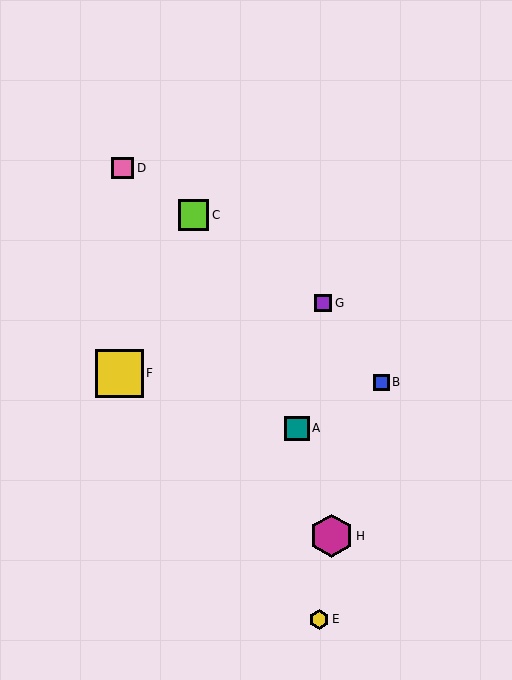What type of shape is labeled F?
Shape F is a yellow square.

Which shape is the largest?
The yellow square (labeled F) is the largest.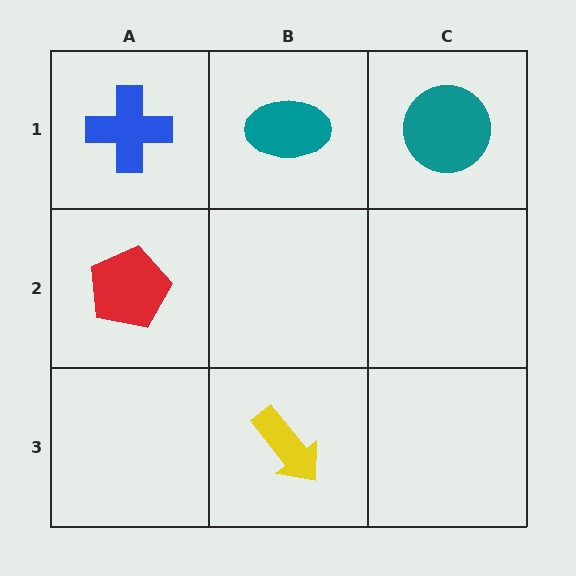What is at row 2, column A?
A red pentagon.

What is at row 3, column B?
A yellow arrow.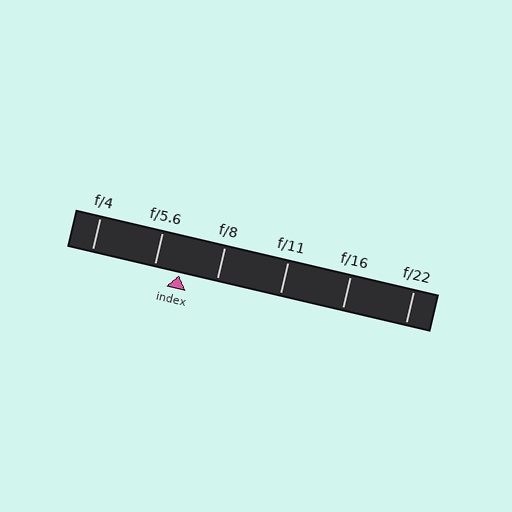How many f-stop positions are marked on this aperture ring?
There are 6 f-stop positions marked.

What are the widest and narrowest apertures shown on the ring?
The widest aperture shown is f/4 and the narrowest is f/22.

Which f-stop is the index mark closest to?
The index mark is closest to f/5.6.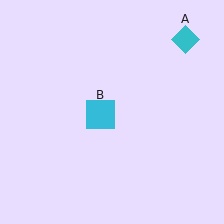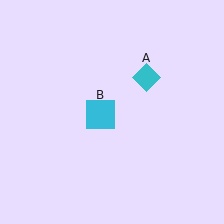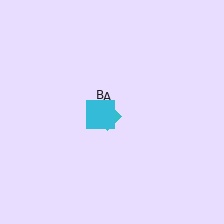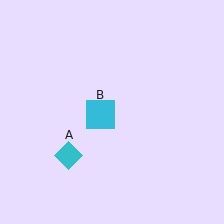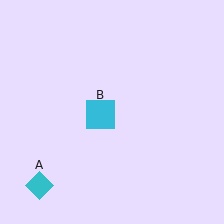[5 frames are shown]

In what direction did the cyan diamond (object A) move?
The cyan diamond (object A) moved down and to the left.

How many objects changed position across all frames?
1 object changed position: cyan diamond (object A).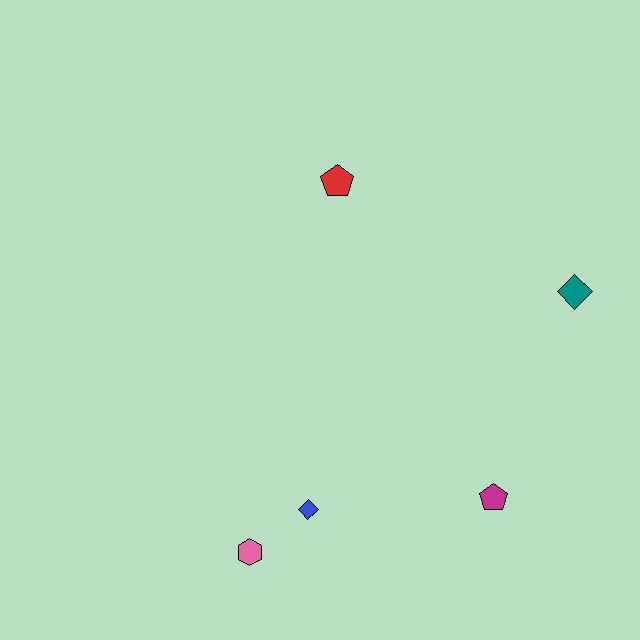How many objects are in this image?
There are 5 objects.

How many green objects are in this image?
There are no green objects.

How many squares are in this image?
There are no squares.